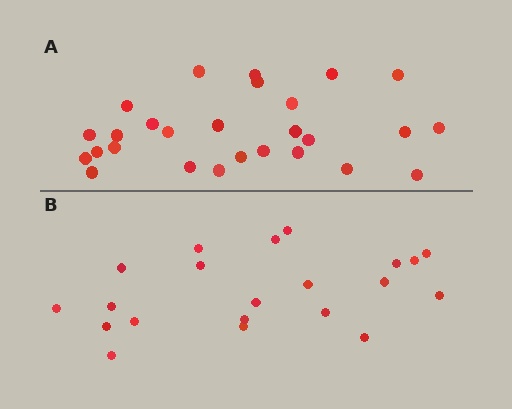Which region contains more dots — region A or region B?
Region A (the top region) has more dots.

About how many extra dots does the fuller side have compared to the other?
Region A has about 6 more dots than region B.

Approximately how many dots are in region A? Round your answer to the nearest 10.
About 30 dots. (The exact count is 27, which rounds to 30.)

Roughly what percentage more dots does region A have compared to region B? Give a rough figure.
About 30% more.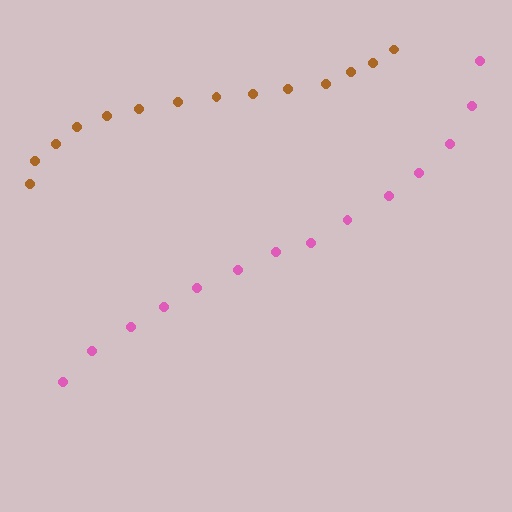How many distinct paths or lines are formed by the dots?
There are 2 distinct paths.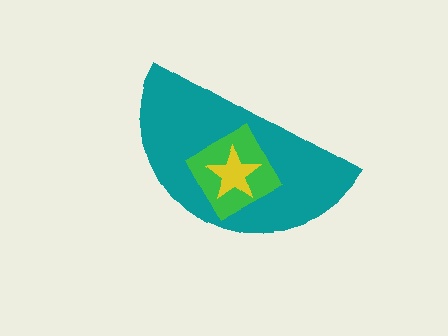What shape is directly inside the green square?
The yellow star.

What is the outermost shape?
The teal semicircle.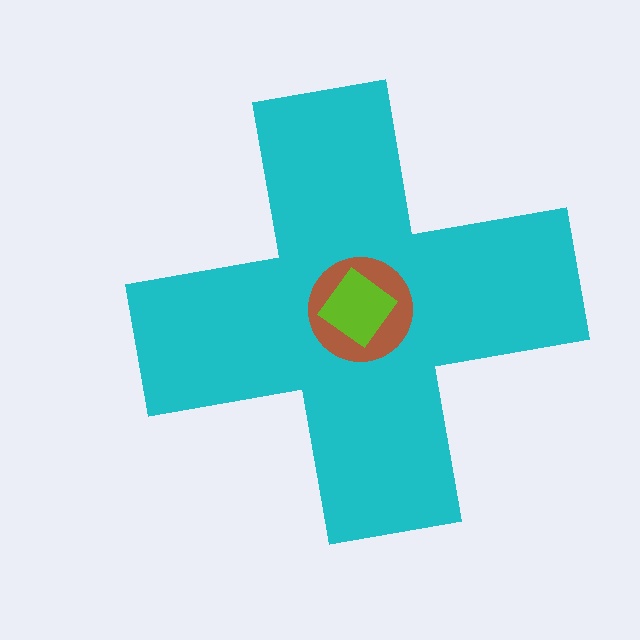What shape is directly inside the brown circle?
The lime diamond.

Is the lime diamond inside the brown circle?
Yes.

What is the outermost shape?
The cyan cross.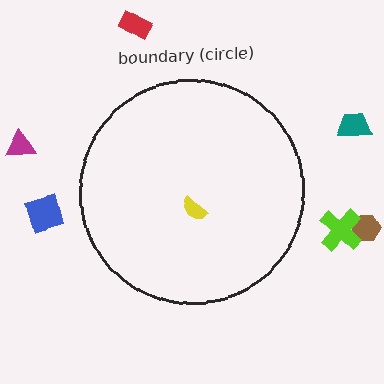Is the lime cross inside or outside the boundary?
Outside.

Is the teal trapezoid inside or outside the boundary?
Outside.